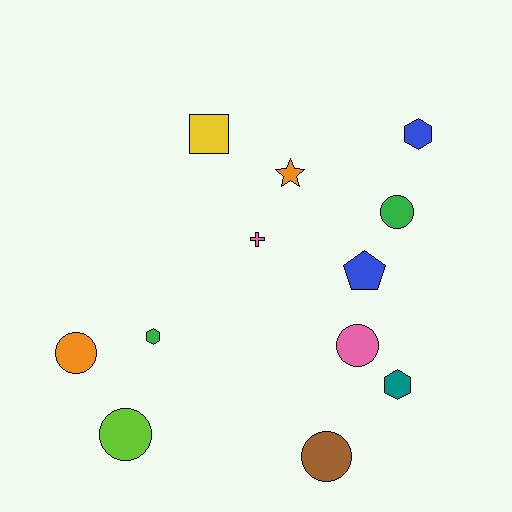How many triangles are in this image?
There are no triangles.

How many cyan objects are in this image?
There are no cyan objects.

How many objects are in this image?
There are 12 objects.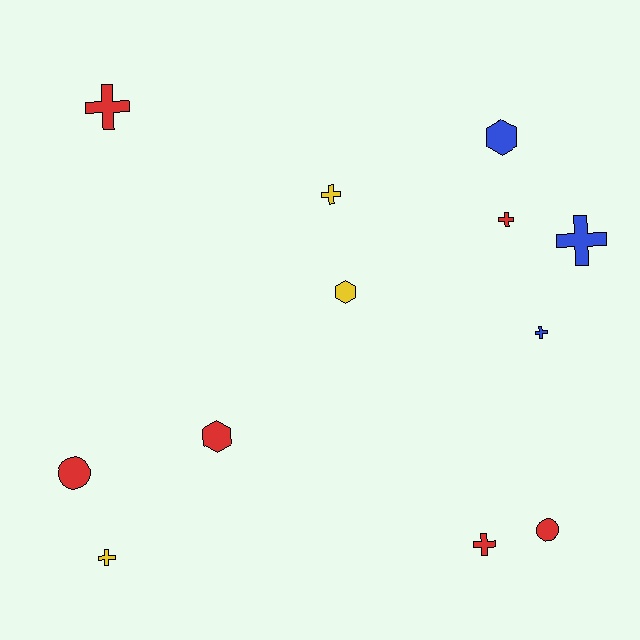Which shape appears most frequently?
Cross, with 7 objects.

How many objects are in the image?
There are 12 objects.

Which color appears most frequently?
Red, with 6 objects.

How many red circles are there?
There are 2 red circles.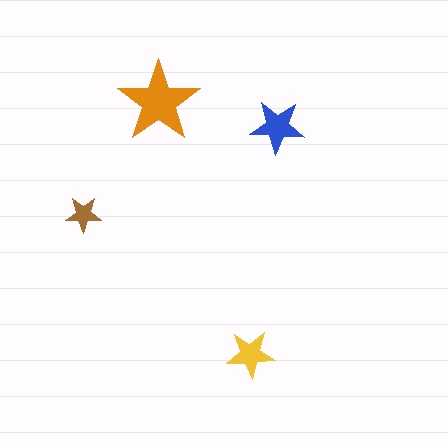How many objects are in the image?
There are 4 objects in the image.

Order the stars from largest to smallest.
the orange one, the blue one, the yellow one, the brown one.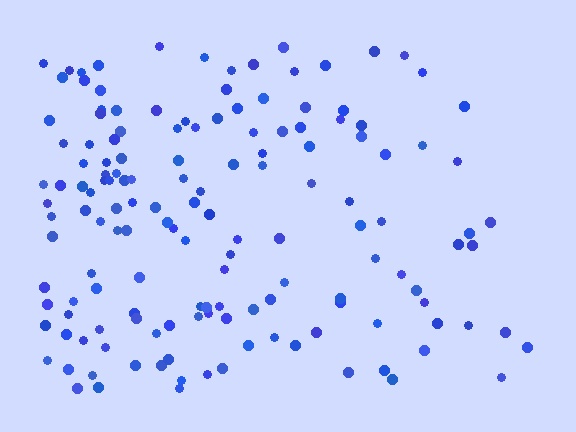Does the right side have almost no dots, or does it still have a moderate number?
Still a moderate number, just noticeably fewer than the left.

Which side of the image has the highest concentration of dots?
The left.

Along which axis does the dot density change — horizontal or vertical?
Horizontal.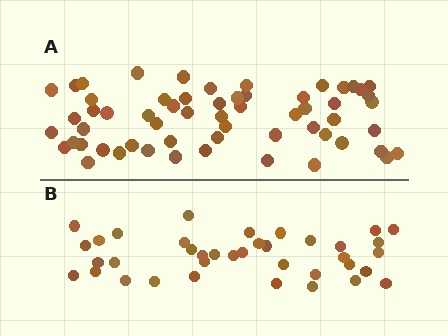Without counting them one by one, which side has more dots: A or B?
Region A (the top region) has more dots.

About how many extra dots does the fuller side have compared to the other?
Region A has approximately 20 more dots than region B.